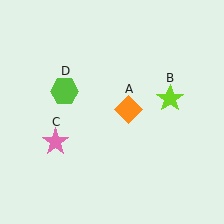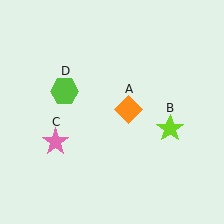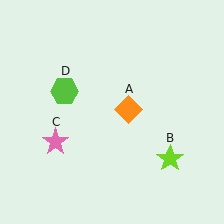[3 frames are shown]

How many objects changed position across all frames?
1 object changed position: lime star (object B).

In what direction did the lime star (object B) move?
The lime star (object B) moved down.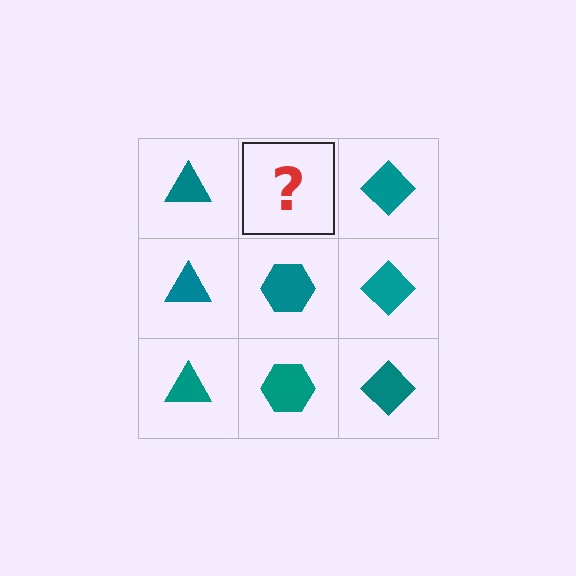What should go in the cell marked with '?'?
The missing cell should contain a teal hexagon.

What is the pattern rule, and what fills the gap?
The rule is that each column has a consistent shape. The gap should be filled with a teal hexagon.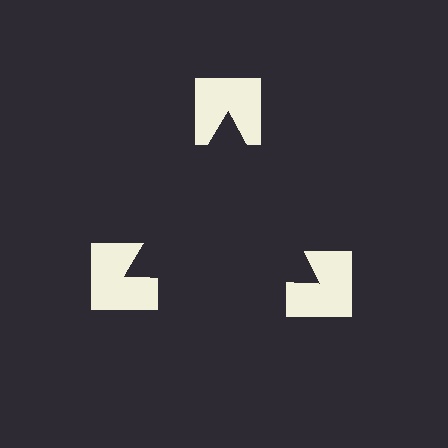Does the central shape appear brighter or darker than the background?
It typically appears slightly darker than the background, even though no actual brightness change is drawn.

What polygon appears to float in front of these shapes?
An illusory triangle — its edges are inferred from the aligned wedge cuts in the notched squares, not physically drawn.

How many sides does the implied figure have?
3 sides.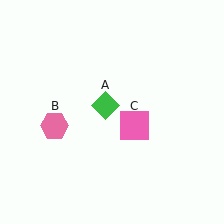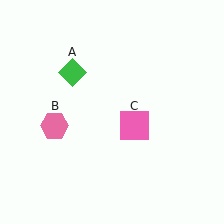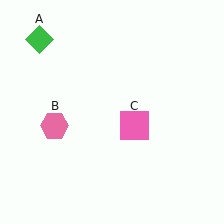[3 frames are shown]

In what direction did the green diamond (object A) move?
The green diamond (object A) moved up and to the left.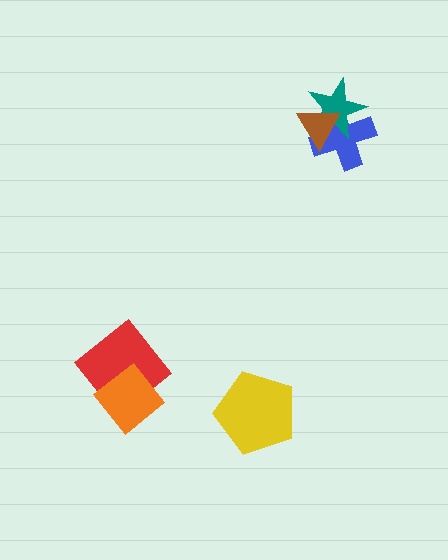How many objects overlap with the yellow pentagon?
0 objects overlap with the yellow pentagon.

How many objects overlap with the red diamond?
1 object overlaps with the red diamond.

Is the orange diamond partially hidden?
No, no other shape covers it.